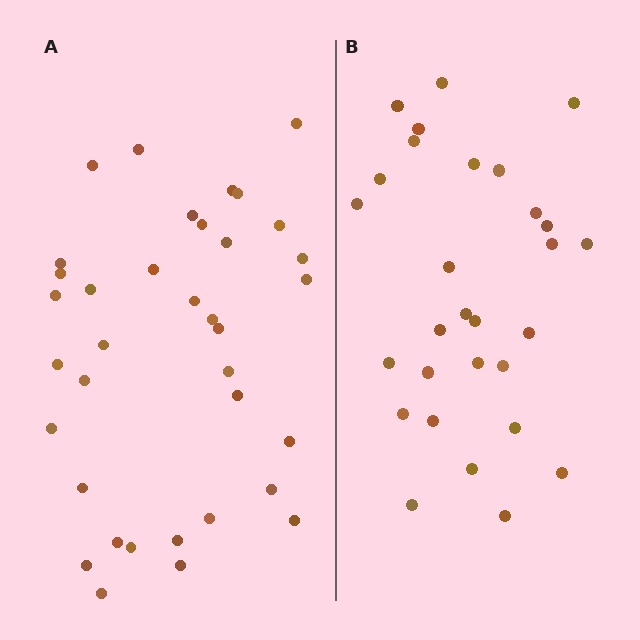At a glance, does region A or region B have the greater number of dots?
Region A (the left region) has more dots.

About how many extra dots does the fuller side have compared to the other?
Region A has roughly 8 or so more dots than region B.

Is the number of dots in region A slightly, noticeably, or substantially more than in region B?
Region A has only slightly more — the two regions are fairly close. The ratio is roughly 1.2 to 1.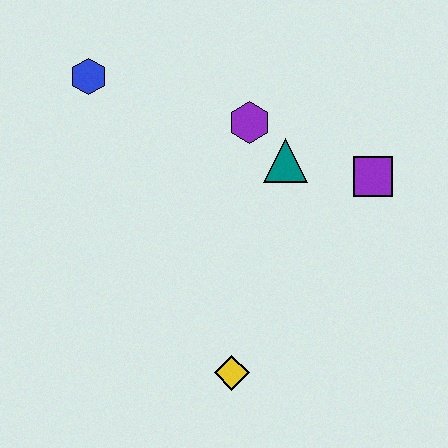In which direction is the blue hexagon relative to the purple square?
The blue hexagon is to the left of the purple square.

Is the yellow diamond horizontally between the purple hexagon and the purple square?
No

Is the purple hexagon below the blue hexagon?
Yes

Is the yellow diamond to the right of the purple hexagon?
No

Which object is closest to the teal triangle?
The purple hexagon is closest to the teal triangle.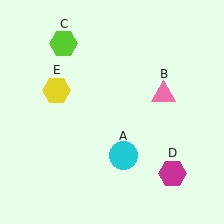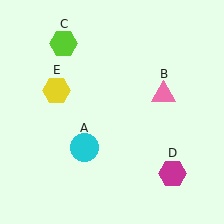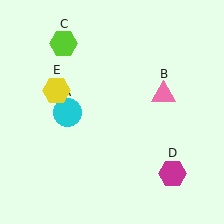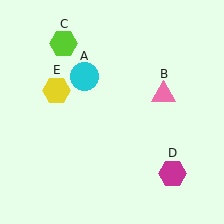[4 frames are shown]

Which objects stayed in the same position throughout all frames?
Pink triangle (object B) and lime hexagon (object C) and magenta hexagon (object D) and yellow hexagon (object E) remained stationary.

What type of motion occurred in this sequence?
The cyan circle (object A) rotated clockwise around the center of the scene.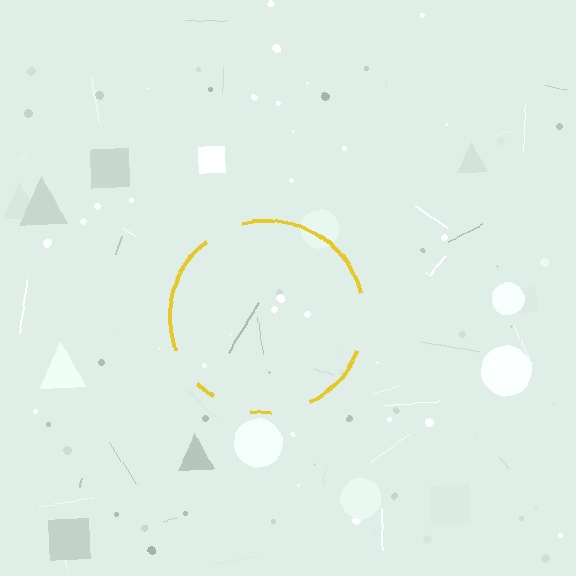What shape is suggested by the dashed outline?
The dashed outline suggests a circle.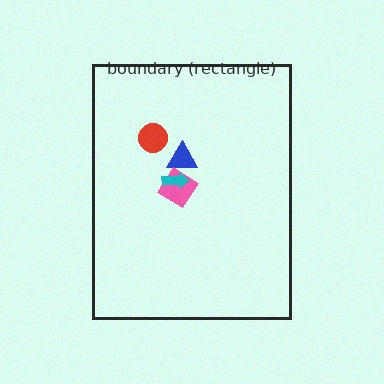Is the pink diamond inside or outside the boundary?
Inside.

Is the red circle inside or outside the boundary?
Inside.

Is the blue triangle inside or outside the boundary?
Inside.